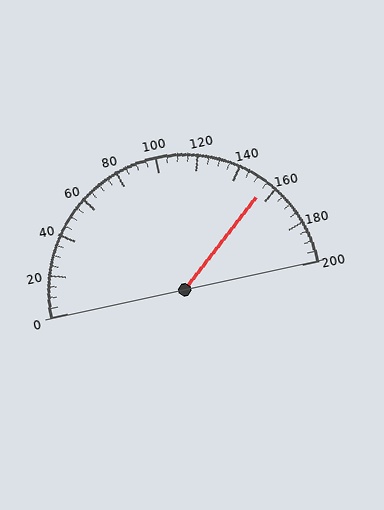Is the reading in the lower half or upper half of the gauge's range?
The reading is in the upper half of the range (0 to 200).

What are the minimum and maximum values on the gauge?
The gauge ranges from 0 to 200.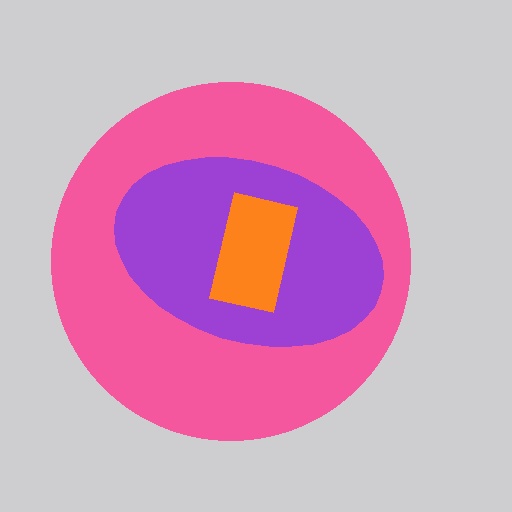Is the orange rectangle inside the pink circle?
Yes.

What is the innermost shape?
The orange rectangle.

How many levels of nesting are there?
3.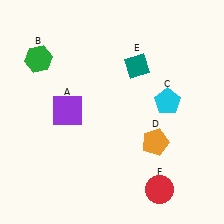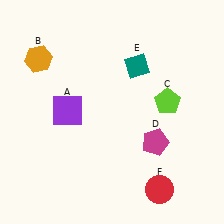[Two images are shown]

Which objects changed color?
B changed from green to orange. C changed from cyan to lime. D changed from orange to magenta.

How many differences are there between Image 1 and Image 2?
There are 3 differences between the two images.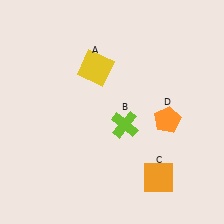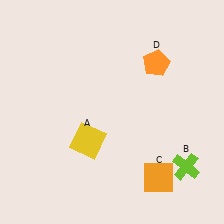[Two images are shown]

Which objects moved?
The objects that moved are: the yellow square (A), the lime cross (B), the orange pentagon (D).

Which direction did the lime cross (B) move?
The lime cross (B) moved right.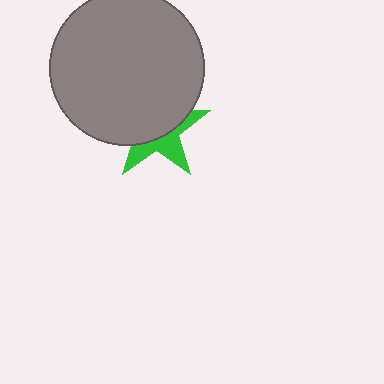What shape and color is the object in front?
The object in front is a gray circle.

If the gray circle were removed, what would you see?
You would see the complete green star.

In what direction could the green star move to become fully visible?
The green star could move down. That would shift it out from behind the gray circle entirely.